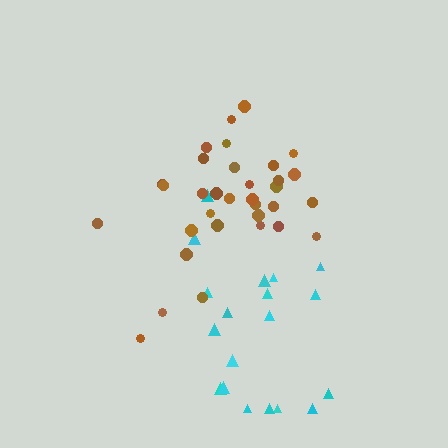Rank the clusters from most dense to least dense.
brown, cyan.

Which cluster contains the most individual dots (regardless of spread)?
Brown (33).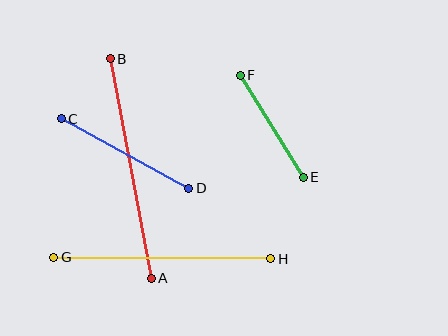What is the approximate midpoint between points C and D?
The midpoint is at approximately (125, 153) pixels.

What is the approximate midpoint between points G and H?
The midpoint is at approximately (162, 258) pixels.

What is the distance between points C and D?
The distance is approximately 145 pixels.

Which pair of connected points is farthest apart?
Points A and B are farthest apart.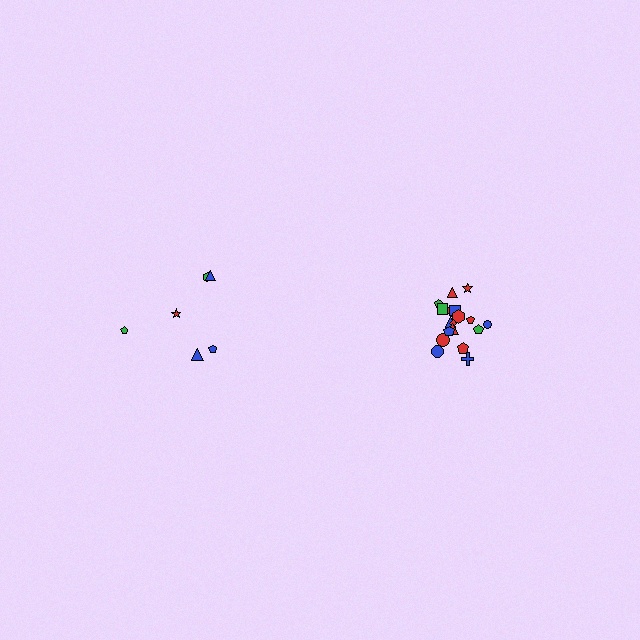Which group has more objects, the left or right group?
The right group.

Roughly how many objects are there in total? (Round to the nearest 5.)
Roughly 25 objects in total.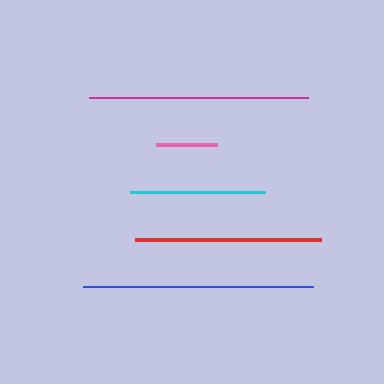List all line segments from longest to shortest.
From longest to shortest: blue, magenta, red, cyan, pink.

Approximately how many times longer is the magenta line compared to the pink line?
The magenta line is approximately 3.6 times the length of the pink line.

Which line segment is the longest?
The blue line is the longest at approximately 231 pixels.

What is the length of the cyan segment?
The cyan segment is approximately 135 pixels long.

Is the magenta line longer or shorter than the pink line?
The magenta line is longer than the pink line.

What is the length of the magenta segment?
The magenta segment is approximately 219 pixels long.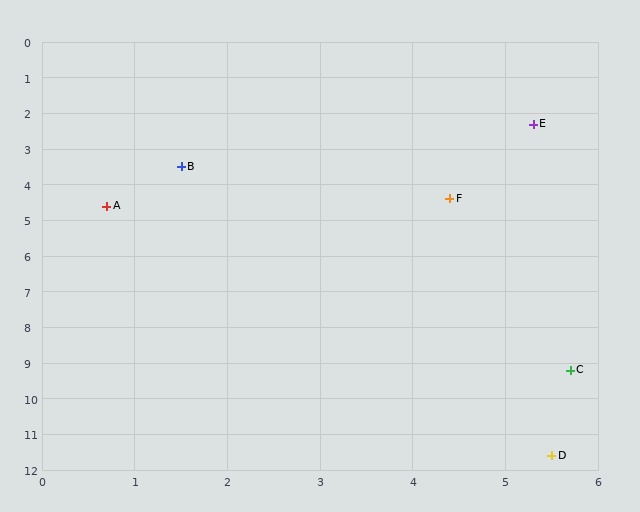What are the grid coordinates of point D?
Point D is at approximately (5.5, 11.6).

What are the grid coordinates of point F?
Point F is at approximately (4.4, 4.4).